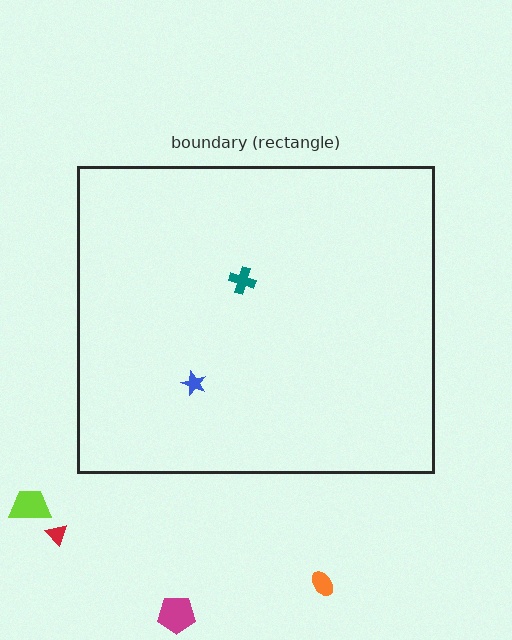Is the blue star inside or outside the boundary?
Inside.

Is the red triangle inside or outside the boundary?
Outside.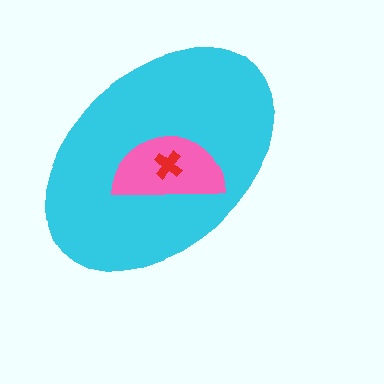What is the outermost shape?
The cyan ellipse.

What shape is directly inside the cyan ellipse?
The pink semicircle.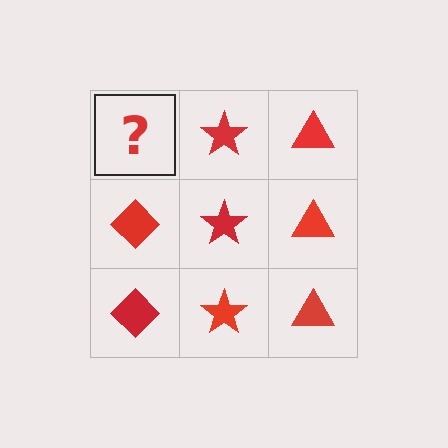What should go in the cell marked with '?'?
The missing cell should contain a red diamond.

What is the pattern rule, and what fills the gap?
The rule is that each column has a consistent shape. The gap should be filled with a red diamond.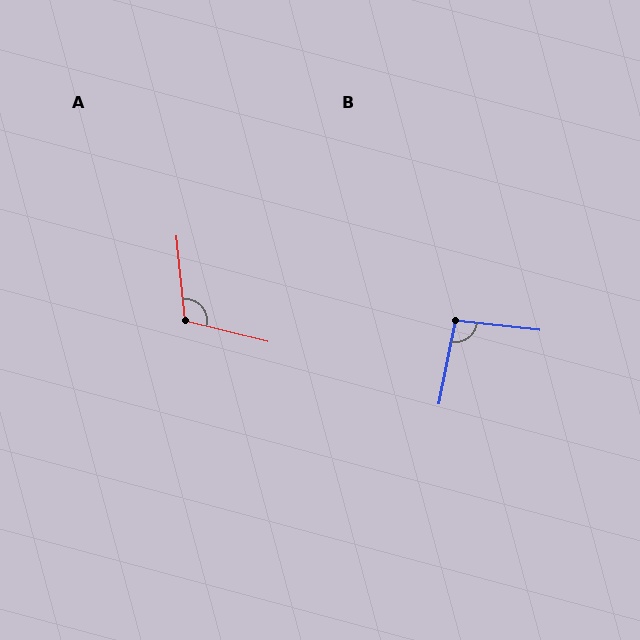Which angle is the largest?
A, at approximately 110 degrees.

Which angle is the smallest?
B, at approximately 95 degrees.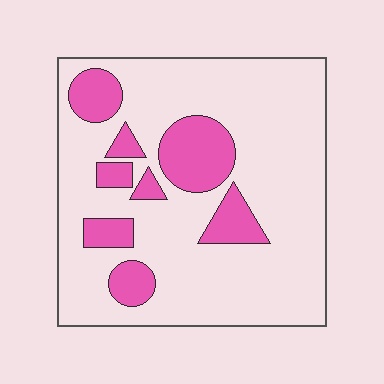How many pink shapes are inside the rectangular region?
8.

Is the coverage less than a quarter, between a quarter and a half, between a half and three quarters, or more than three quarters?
Less than a quarter.